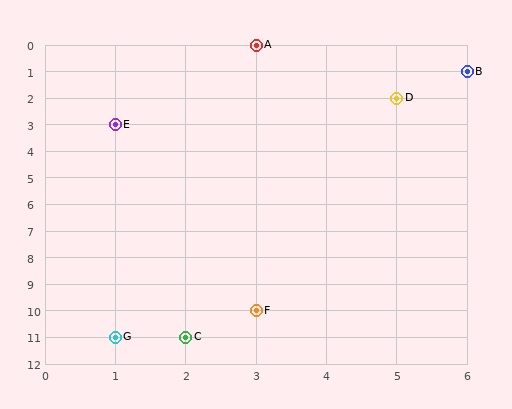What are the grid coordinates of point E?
Point E is at grid coordinates (1, 3).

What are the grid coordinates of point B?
Point B is at grid coordinates (6, 1).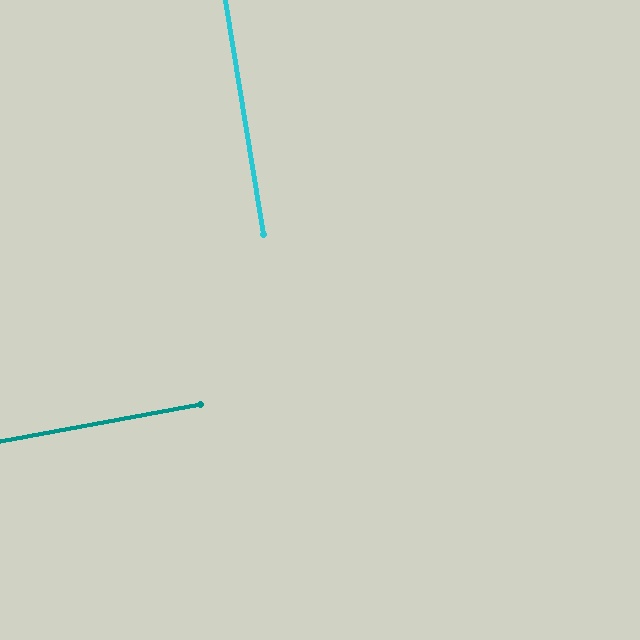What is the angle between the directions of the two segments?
Approximately 89 degrees.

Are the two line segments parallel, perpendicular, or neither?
Perpendicular — they meet at approximately 89°.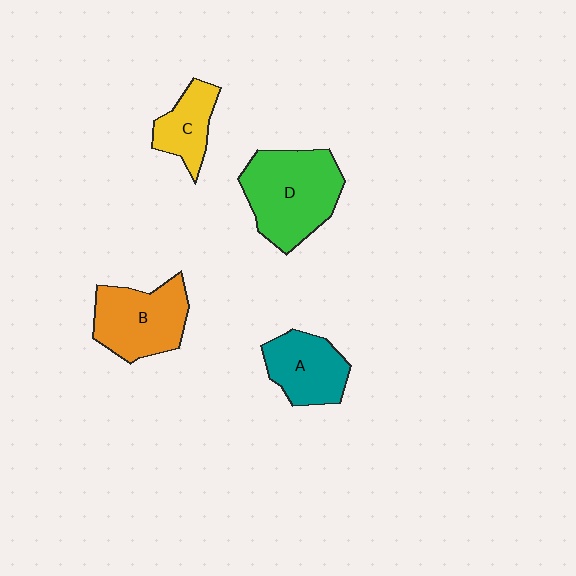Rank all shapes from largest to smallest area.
From largest to smallest: D (green), B (orange), A (teal), C (yellow).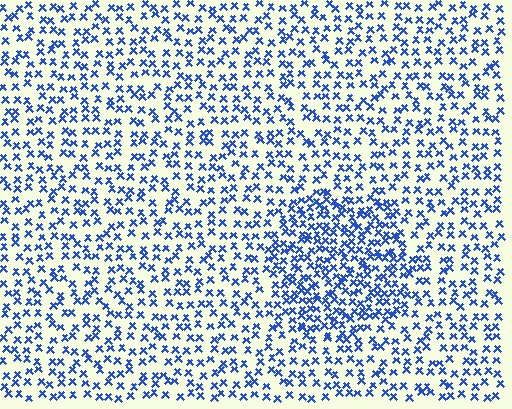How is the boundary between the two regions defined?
The boundary is defined by a change in element density (approximately 1.8x ratio). All elements are the same color, size, and shape.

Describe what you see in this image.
The image contains small blue elements arranged at two different densities. A circle-shaped region is visible where the elements are more densely packed than the surrounding area.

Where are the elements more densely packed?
The elements are more densely packed inside the circle boundary.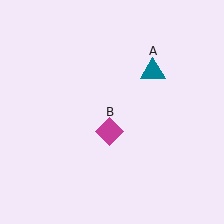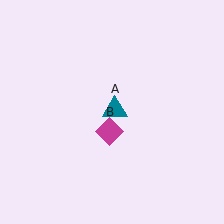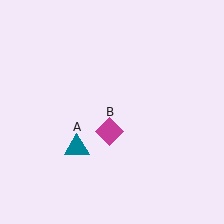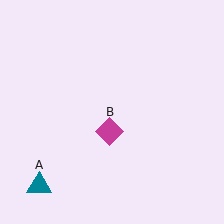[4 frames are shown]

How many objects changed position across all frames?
1 object changed position: teal triangle (object A).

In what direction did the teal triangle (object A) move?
The teal triangle (object A) moved down and to the left.